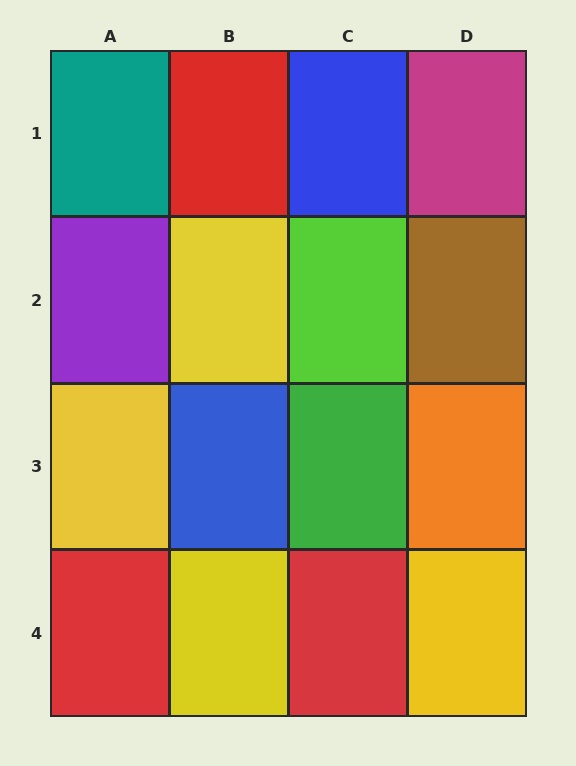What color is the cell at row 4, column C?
Red.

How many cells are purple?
1 cell is purple.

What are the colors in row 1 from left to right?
Teal, red, blue, magenta.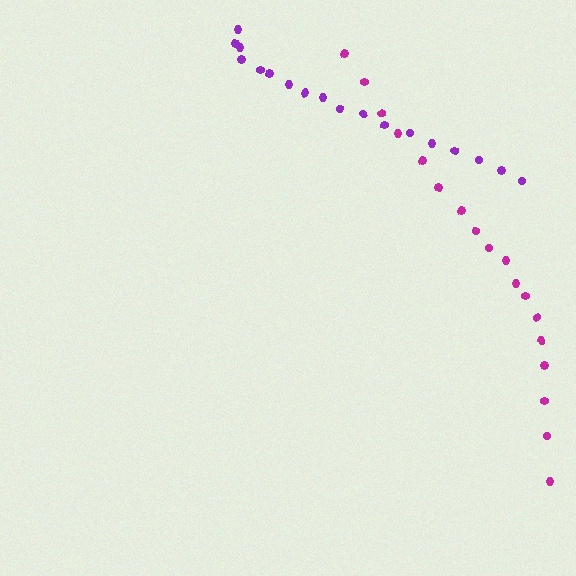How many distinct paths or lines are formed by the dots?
There are 2 distinct paths.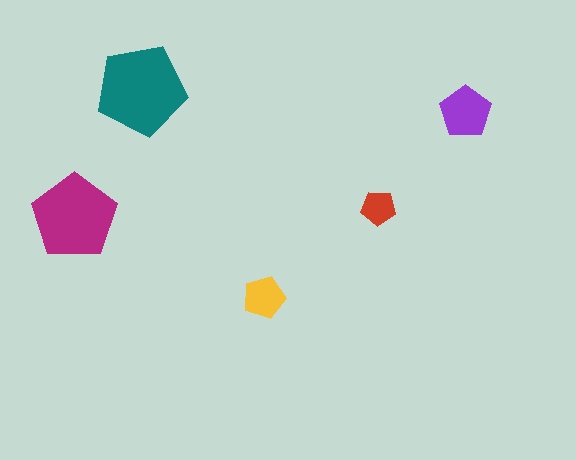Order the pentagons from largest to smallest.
the teal one, the magenta one, the purple one, the yellow one, the red one.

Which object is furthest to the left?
The magenta pentagon is leftmost.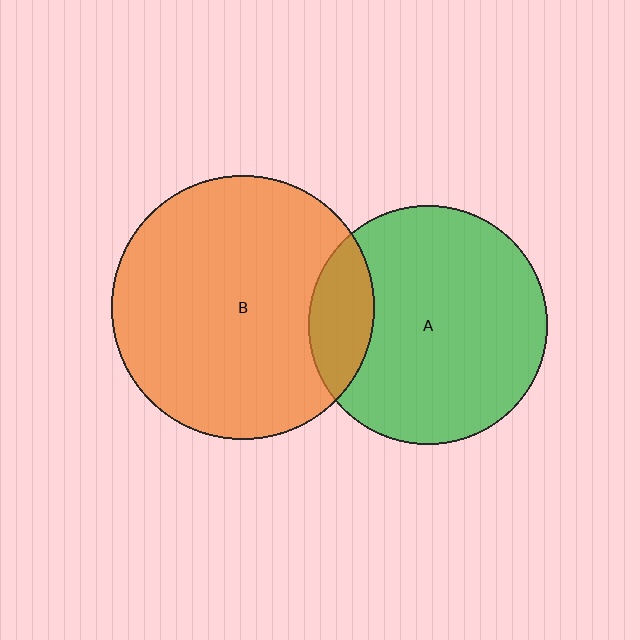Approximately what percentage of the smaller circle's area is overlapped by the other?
Approximately 15%.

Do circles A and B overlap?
Yes.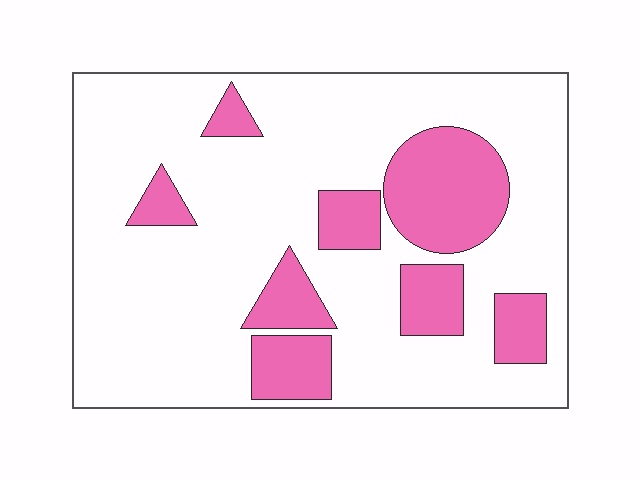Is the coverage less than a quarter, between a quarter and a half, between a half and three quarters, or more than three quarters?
Less than a quarter.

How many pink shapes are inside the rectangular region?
8.